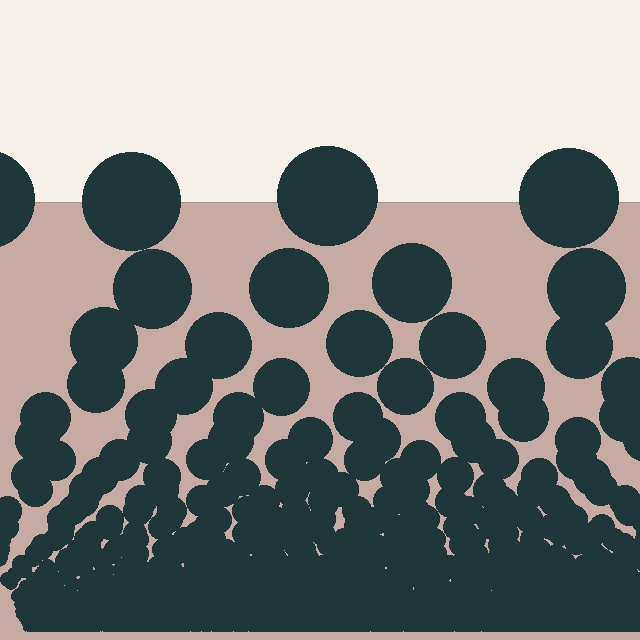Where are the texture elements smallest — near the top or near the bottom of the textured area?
Near the bottom.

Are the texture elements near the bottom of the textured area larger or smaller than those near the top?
Smaller. The gradient is inverted — elements near the bottom are smaller and denser.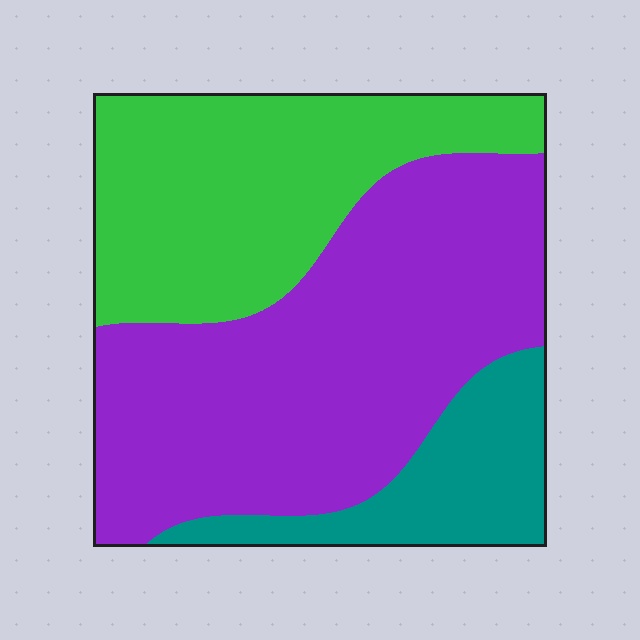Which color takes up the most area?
Purple, at roughly 50%.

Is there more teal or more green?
Green.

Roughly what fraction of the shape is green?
Green covers 33% of the shape.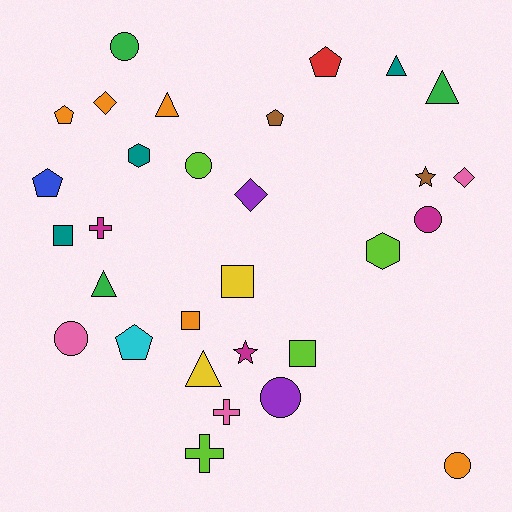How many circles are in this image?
There are 6 circles.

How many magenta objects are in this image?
There are 3 magenta objects.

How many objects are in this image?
There are 30 objects.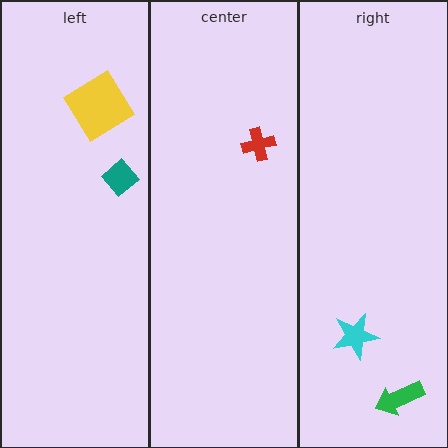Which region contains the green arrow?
The right region.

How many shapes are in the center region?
1.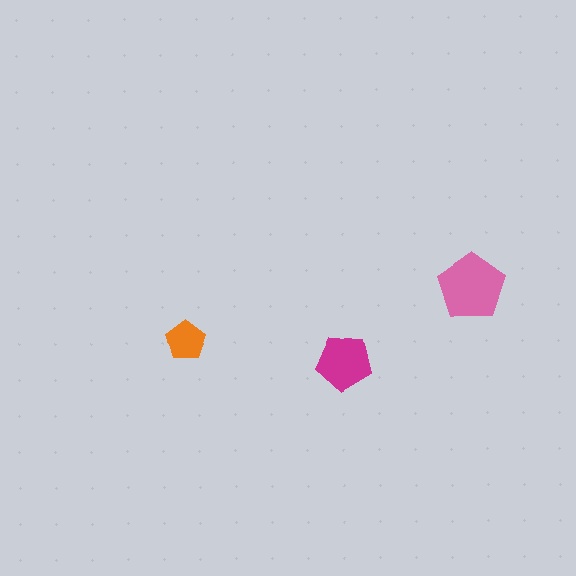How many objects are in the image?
There are 3 objects in the image.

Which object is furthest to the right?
The pink pentagon is rightmost.